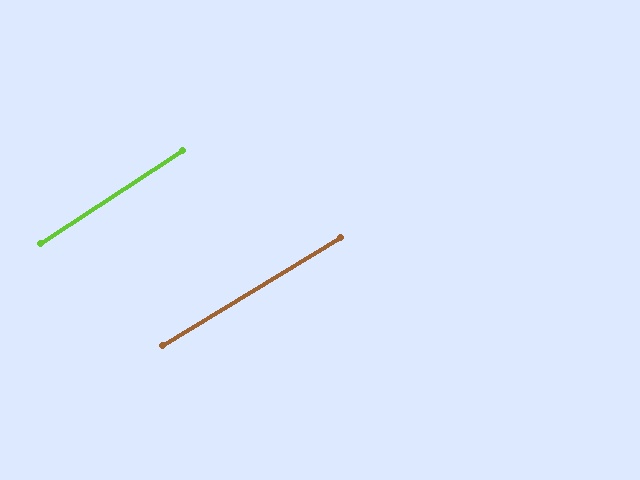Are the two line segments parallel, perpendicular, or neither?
Parallel — their directions differ by only 2.0°.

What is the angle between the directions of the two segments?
Approximately 2 degrees.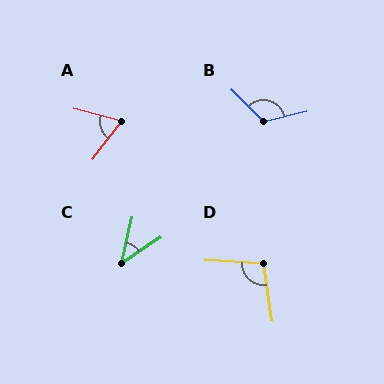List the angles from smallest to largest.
C (44°), A (67°), D (101°), B (121°).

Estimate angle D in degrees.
Approximately 101 degrees.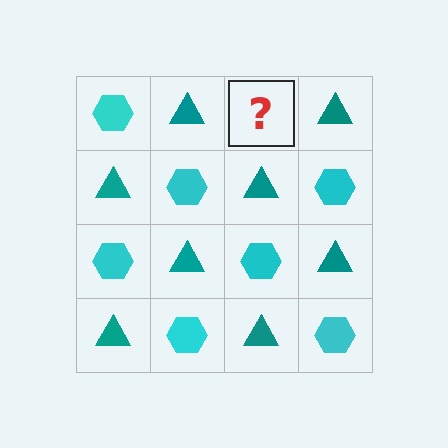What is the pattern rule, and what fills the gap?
The rule is that it alternates cyan hexagon and teal triangle in a checkerboard pattern. The gap should be filled with a cyan hexagon.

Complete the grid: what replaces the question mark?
The question mark should be replaced with a cyan hexagon.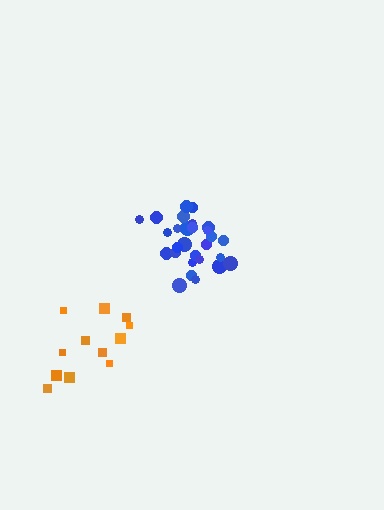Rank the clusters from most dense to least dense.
blue, orange.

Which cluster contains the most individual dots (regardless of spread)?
Blue (29).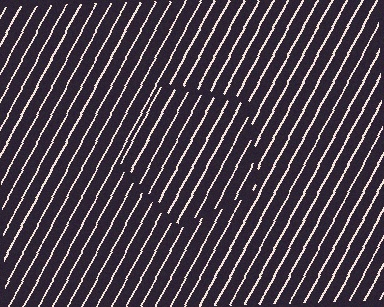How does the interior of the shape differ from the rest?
The interior of the shape contains the same grating, shifted by half a period — the contour is defined by the phase discontinuity where line-ends from the inner and outer gratings abut.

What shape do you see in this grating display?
An illusory pentagon. The interior of the shape contains the same grating, shifted by half a period — the contour is defined by the phase discontinuity where line-ends from the inner and outer gratings abut.